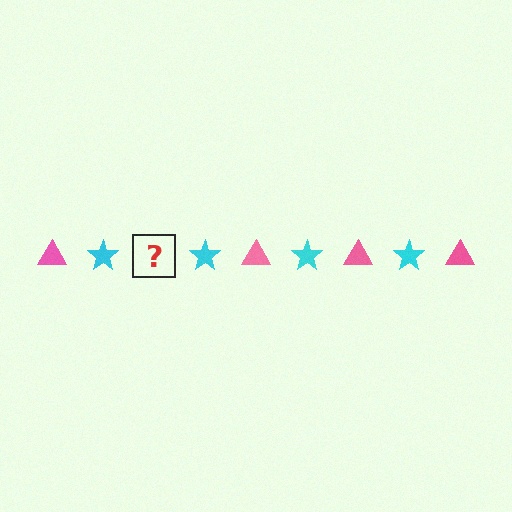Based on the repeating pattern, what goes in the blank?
The blank should be a pink triangle.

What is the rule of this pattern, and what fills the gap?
The rule is that the pattern alternates between pink triangle and cyan star. The gap should be filled with a pink triangle.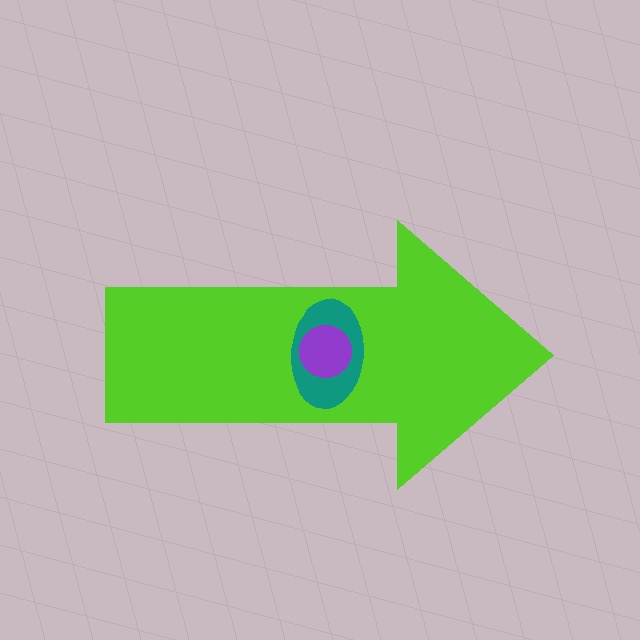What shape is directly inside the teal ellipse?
The purple circle.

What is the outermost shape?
The lime arrow.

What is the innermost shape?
The purple circle.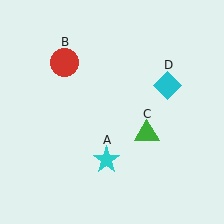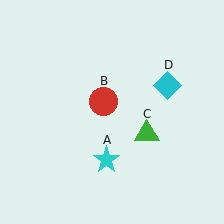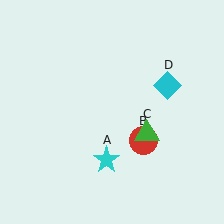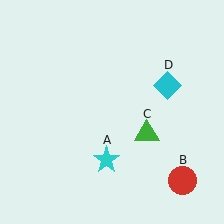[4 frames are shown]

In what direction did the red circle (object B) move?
The red circle (object B) moved down and to the right.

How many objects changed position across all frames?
1 object changed position: red circle (object B).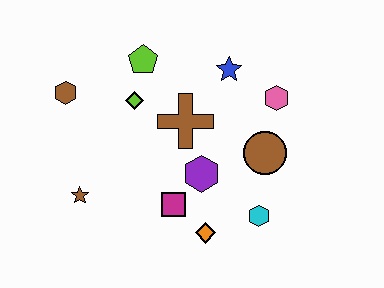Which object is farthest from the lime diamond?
The cyan hexagon is farthest from the lime diamond.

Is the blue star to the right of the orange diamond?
Yes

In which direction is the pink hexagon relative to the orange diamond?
The pink hexagon is above the orange diamond.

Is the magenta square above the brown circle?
No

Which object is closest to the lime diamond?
The lime pentagon is closest to the lime diamond.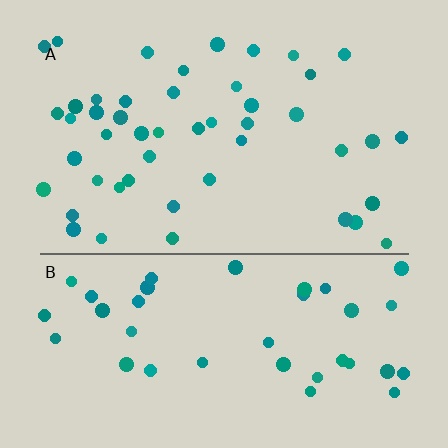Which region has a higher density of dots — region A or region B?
A (the top).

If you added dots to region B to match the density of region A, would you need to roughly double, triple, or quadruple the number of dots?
Approximately double.